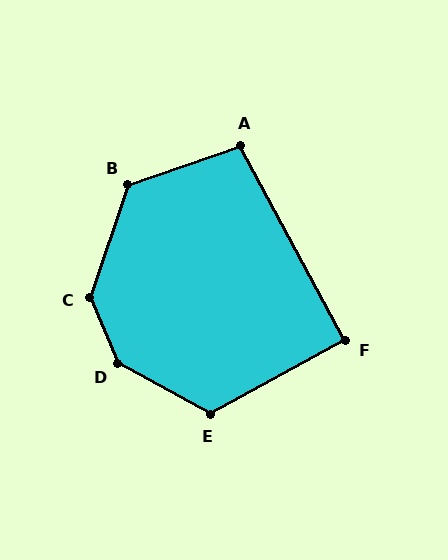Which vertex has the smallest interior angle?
F, at approximately 91 degrees.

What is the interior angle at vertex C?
Approximately 139 degrees (obtuse).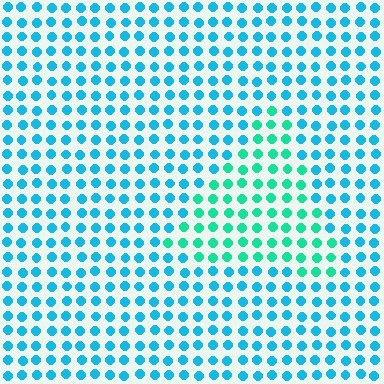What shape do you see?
I see a triangle.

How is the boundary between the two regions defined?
The boundary is defined purely by a slight shift in hue (about 32 degrees). Spacing, size, and orientation are identical on both sides.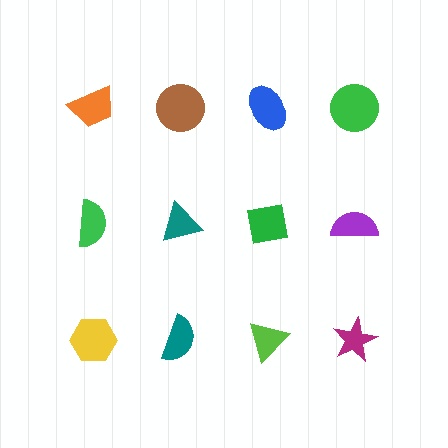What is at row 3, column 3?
A lime triangle.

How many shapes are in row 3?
4 shapes.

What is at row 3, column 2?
A teal semicircle.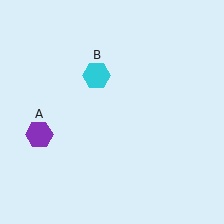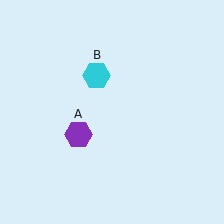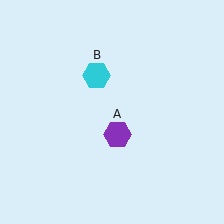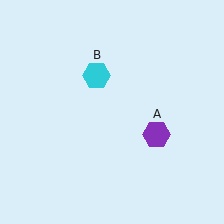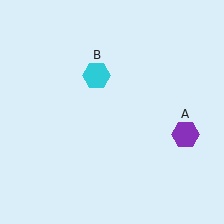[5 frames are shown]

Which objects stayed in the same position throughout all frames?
Cyan hexagon (object B) remained stationary.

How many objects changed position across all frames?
1 object changed position: purple hexagon (object A).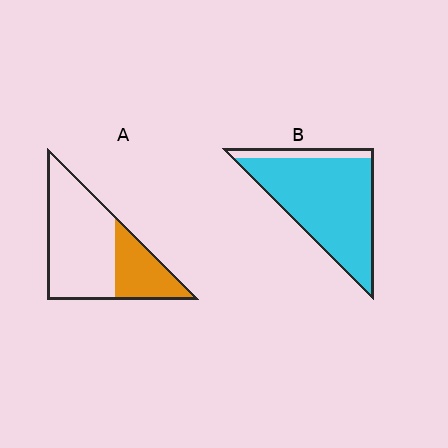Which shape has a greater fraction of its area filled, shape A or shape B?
Shape B.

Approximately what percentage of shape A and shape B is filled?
A is approximately 30% and B is approximately 85%.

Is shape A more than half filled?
No.